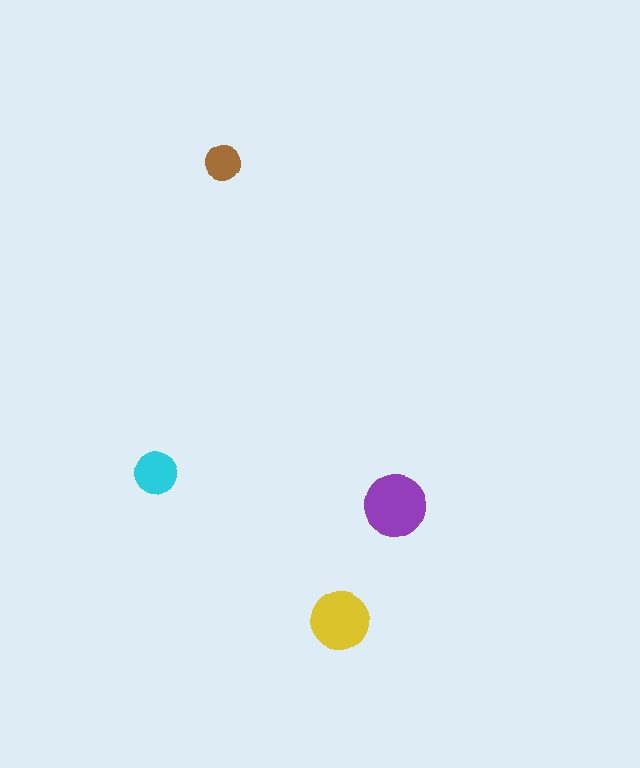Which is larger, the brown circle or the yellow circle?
The yellow one.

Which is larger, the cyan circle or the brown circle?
The cyan one.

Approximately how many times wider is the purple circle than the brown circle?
About 1.5 times wider.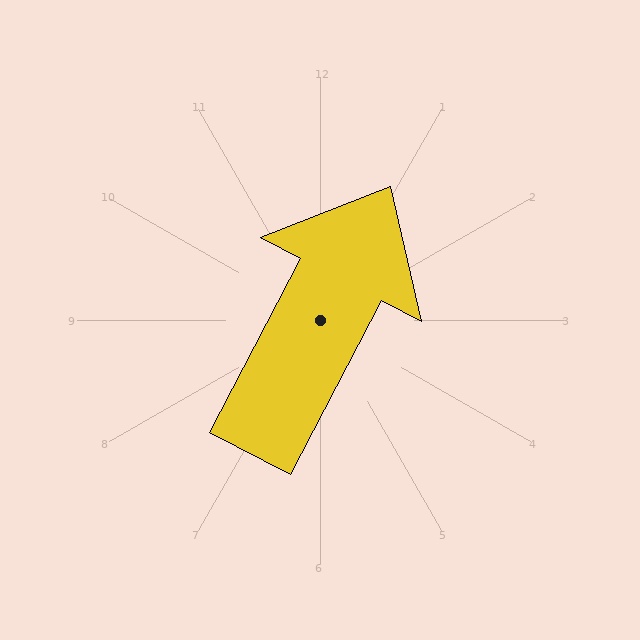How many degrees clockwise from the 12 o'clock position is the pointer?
Approximately 28 degrees.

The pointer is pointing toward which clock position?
Roughly 1 o'clock.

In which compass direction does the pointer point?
Northeast.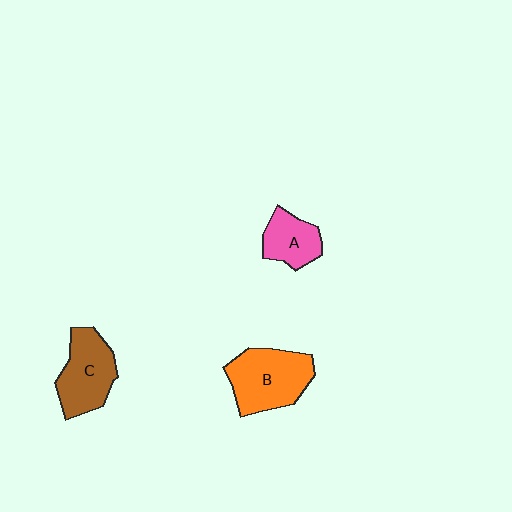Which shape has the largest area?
Shape B (orange).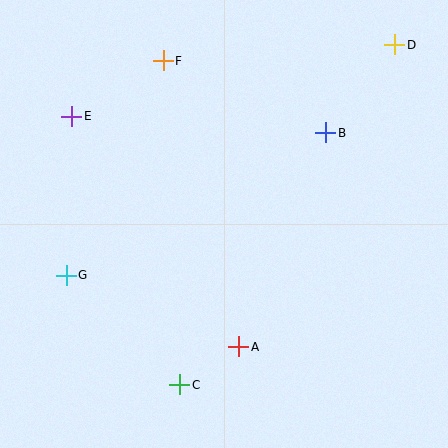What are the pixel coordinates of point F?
Point F is at (163, 61).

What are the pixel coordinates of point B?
Point B is at (326, 133).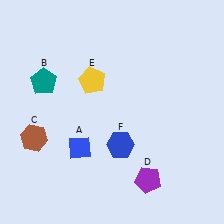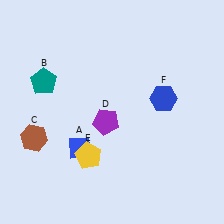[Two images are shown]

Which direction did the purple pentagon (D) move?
The purple pentagon (D) moved up.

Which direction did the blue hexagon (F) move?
The blue hexagon (F) moved up.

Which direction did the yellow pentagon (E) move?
The yellow pentagon (E) moved down.